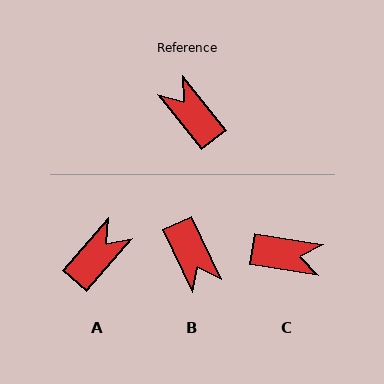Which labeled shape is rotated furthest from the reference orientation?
B, about 167 degrees away.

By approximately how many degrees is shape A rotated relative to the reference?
Approximately 79 degrees clockwise.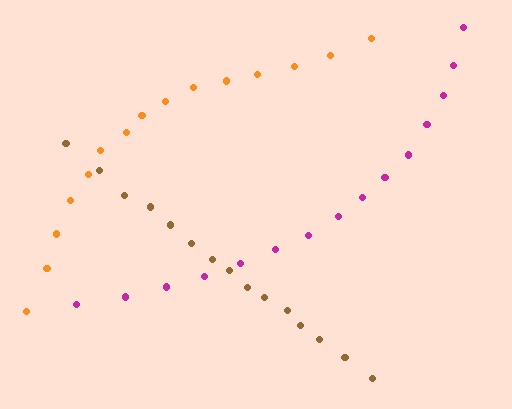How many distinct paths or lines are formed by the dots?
There are 3 distinct paths.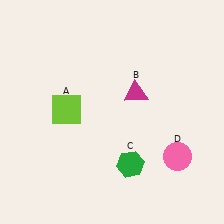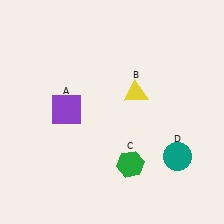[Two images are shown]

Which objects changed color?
A changed from lime to purple. B changed from magenta to yellow. D changed from pink to teal.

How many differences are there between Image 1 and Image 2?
There are 3 differences between the two images.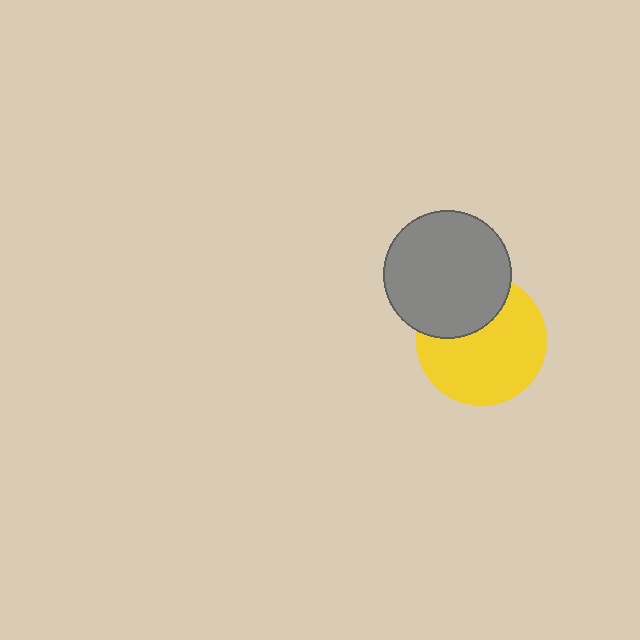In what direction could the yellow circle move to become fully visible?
The yellow circle could move down. That would shift it out from behind the gray circle entirely.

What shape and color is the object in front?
The object in front is a gray circle.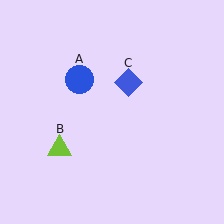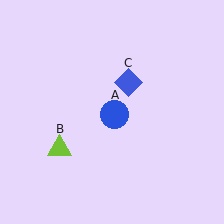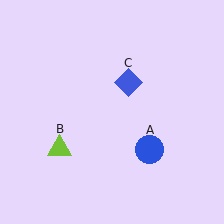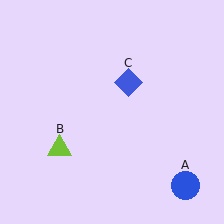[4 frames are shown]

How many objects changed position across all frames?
1 object changed position: blue circle (object A).